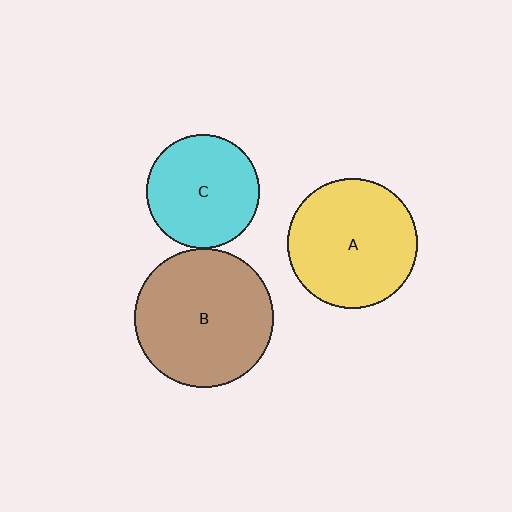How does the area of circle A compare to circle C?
Approximately 1.3 times.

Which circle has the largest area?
Circle B (brown).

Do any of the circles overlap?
No, none of the circles overlap.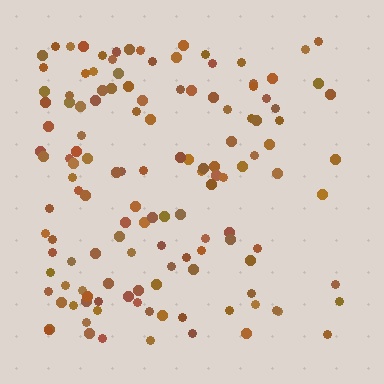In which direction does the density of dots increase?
From right to left, with the left side densest.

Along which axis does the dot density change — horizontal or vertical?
Horizontal.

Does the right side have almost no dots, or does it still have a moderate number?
Still a moderate number, just noticeably fewer than the left.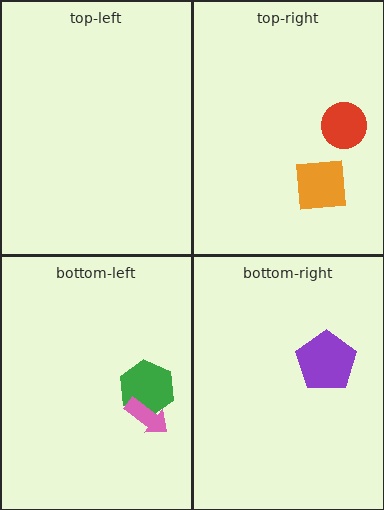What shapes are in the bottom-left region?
The green hexagon, the pink arrow.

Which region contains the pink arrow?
The bottom-left region.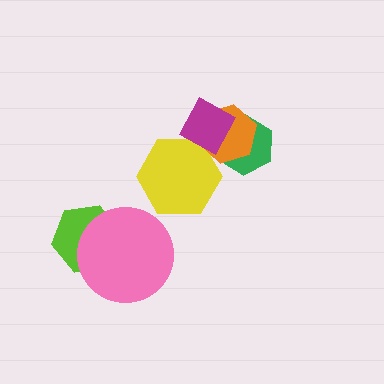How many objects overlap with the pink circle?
1 object overlaps with the pink circle.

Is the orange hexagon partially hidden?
Yes, it is partially covered by another shape.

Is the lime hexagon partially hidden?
Yes, it is partially covered by another shape.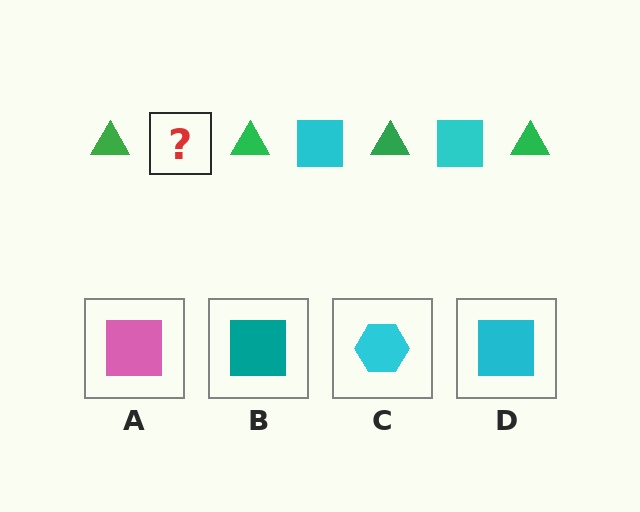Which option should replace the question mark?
Option D.